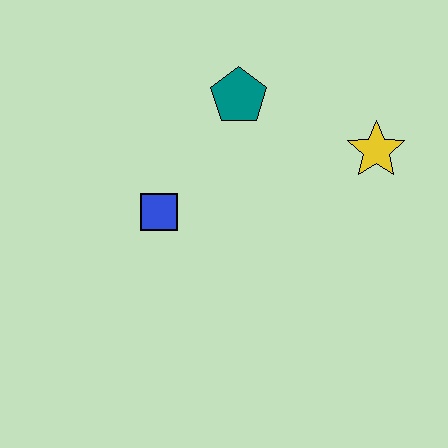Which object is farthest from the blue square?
The yellow star is farthest from the blue square.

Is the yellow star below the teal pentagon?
Yes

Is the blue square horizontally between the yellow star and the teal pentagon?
No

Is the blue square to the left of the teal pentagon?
Yes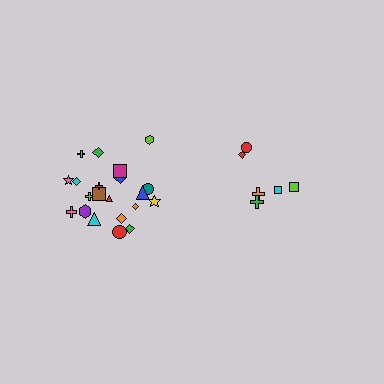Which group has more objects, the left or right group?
The left group.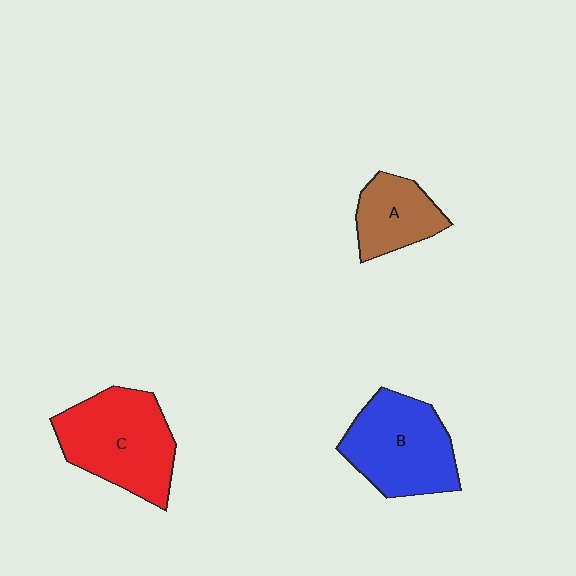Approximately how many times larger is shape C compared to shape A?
Approximately 1.8 times.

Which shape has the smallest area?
Shape A (brown).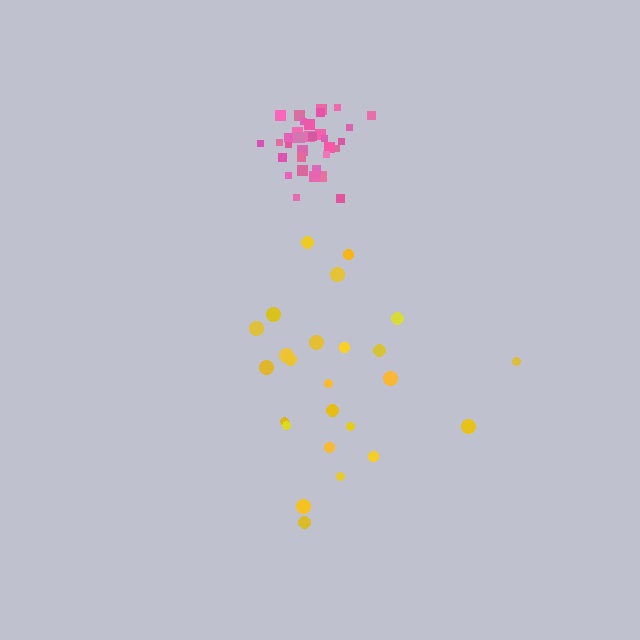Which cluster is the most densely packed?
Pink.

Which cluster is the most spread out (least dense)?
Yellow.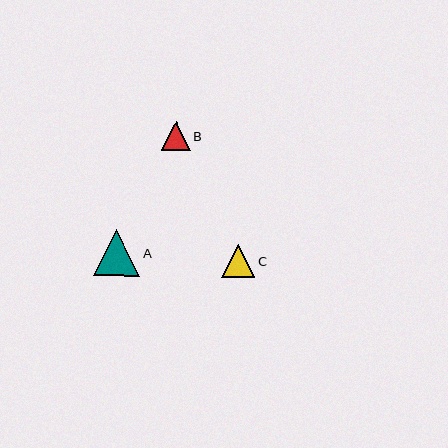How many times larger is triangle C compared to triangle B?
Triangle C is approximately 1.1 times the size of triangle B.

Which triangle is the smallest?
Triangle B is the smallest with a size of approximately 29 pixels.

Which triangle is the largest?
Triangle A is the largest with a size of approximately 47 pixels.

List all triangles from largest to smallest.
From largest to smallest: A, C, B.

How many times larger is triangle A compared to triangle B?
Triangle A is approximately 1.6 times the size of triangle B.